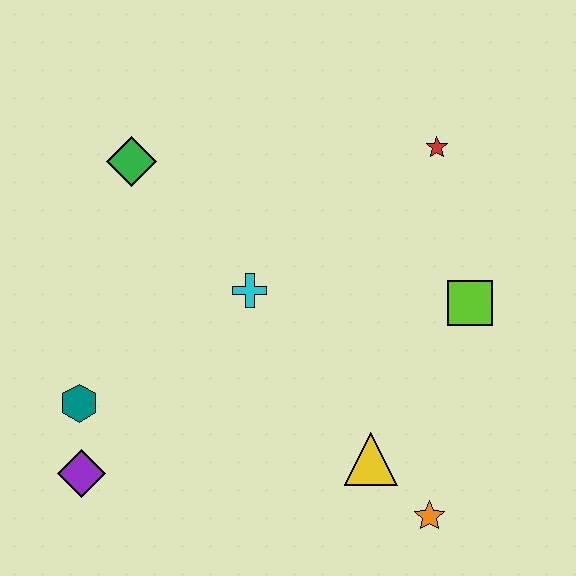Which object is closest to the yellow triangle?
The orange star is closest to the yellow triangle.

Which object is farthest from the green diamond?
The orange star is farthest from the green diamond.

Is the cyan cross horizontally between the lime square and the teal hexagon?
Yes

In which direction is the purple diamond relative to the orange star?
The purple diamond is to the left of the orange star.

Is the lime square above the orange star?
Yes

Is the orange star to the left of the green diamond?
No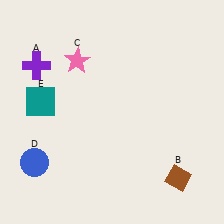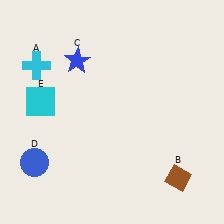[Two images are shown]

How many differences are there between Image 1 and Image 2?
There are 3 differences between the two images.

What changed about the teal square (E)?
In Image 1, E is teal. In Image 2, it changed to cyan.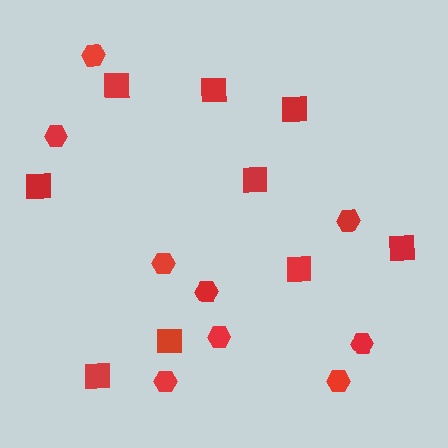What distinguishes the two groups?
There are 2 groups: one group of squares (9) and one group of hexagons (9).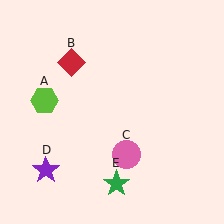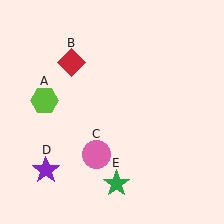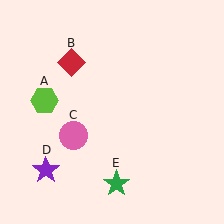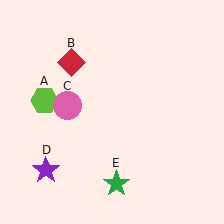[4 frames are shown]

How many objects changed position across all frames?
1 object changed position: pink circle (object C).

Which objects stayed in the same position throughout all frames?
Lime hexagon (object A) and red diamond (object B) and purple star (object D) and green star (object E) remained stationary.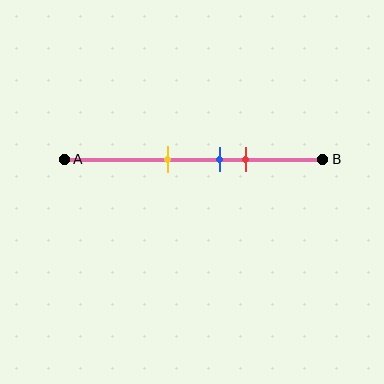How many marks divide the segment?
There are 3 marks dividing the segment.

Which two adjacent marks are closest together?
The blue and red marks are the closest adjacent pair.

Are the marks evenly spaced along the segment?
Yes, the marks are approximately evenly spaced.